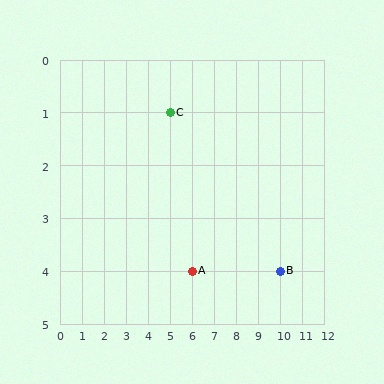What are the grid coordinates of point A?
Point A is at grid coordinates (6, 4).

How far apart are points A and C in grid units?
Points A and C are 1 column and 3 rows apart (about 3.2 grid units diagonally).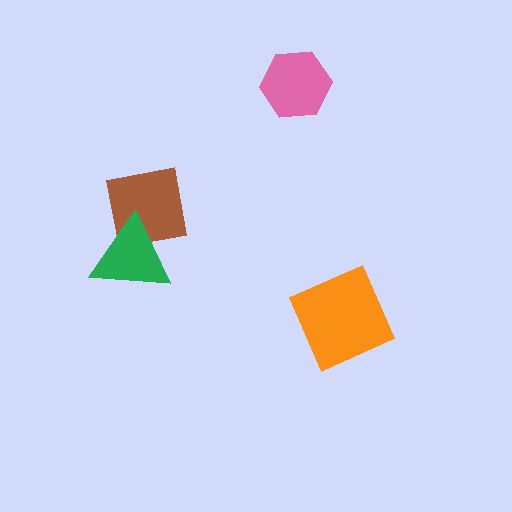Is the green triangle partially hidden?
No, no other shape covers it.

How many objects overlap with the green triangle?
1 object overlaps with the green triangle.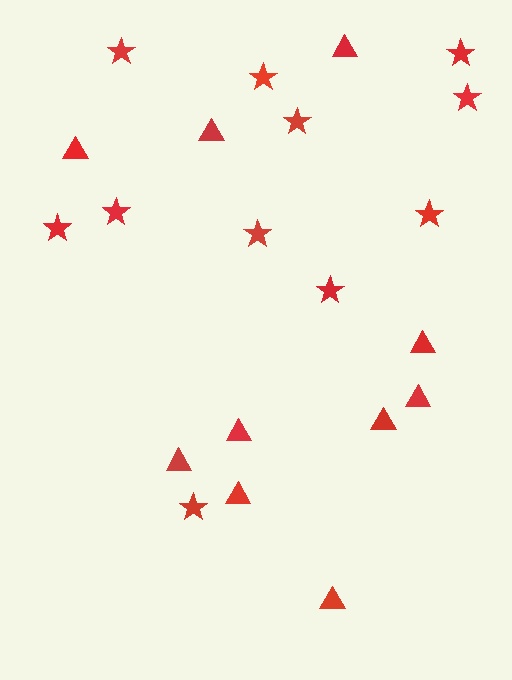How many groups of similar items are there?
There are 2 groups: one group of stars (11) and one group of triangles (10).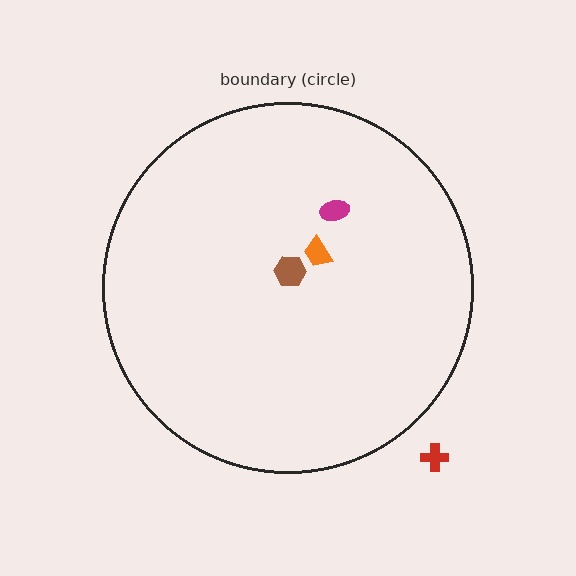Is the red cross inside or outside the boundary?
Outside.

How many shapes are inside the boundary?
3 inside, 1 outside.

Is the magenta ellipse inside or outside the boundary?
Inside.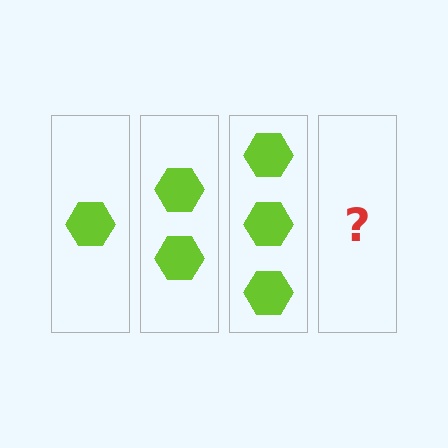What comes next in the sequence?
The next element should be 4 hexagons.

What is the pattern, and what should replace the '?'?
The pattern is that each step adds one more hexagon. The '?' should be 4 hexagons.